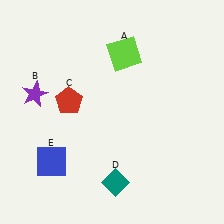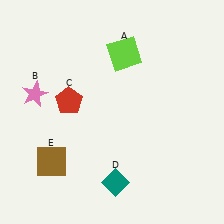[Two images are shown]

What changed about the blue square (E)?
In Image 1, E is blue. In Image 2, it changed to brown.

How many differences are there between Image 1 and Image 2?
There are 2 differences between the two images.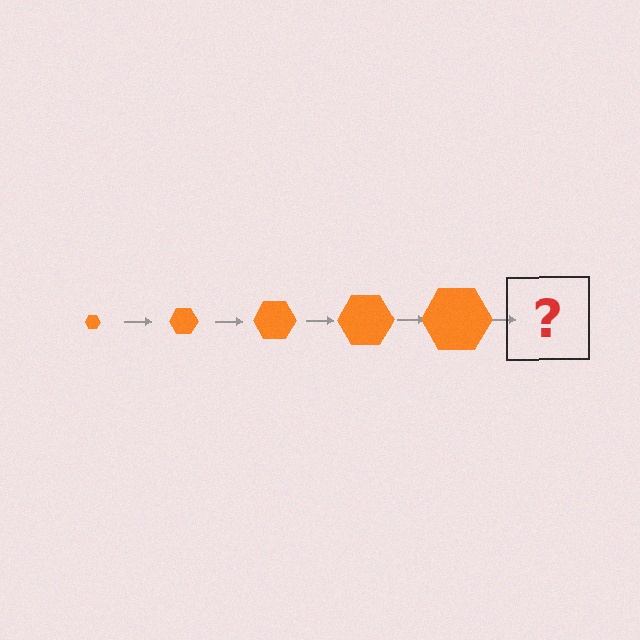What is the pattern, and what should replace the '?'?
The pattern is that the hexagon gets progressively larger each step. The '?' should be an orange hexagon, larger than the previous one.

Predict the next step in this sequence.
The next step is an orange hexagon, larger than the previous one.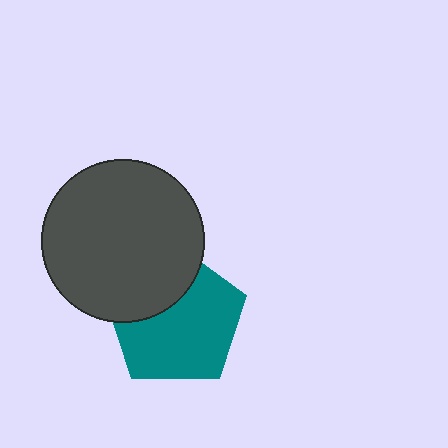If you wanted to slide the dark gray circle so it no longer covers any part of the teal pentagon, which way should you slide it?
Slide it up — that is the most direct way to separate the two shapes.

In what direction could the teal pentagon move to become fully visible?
The teal pentagon could move down. That would shift it out from behind the dark gray circle entirely.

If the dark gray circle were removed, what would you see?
You would see the complete teal pentagon.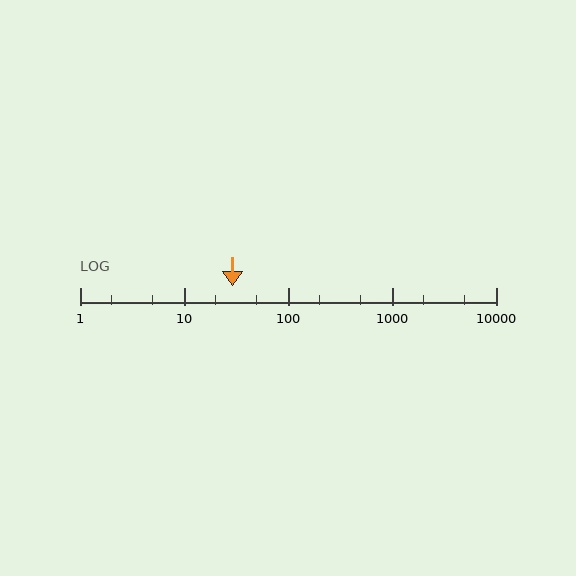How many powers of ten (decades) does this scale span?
The scale spans 4 decades, from 1 to 10000.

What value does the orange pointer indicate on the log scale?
The pointer indicates approximately 29.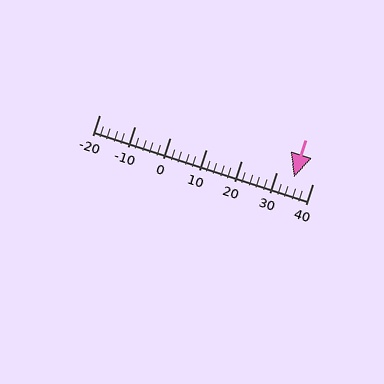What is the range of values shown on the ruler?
The ruler shows values from -20 to 40.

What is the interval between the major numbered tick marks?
The major tick marks are spaced 10 units apart.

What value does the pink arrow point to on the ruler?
The pink arrow points to approximately 35.